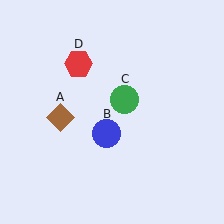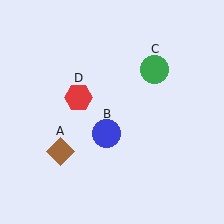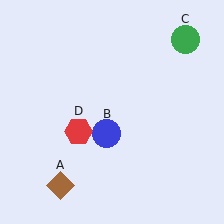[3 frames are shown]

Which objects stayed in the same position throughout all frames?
Blue circle (object B) remained stationary.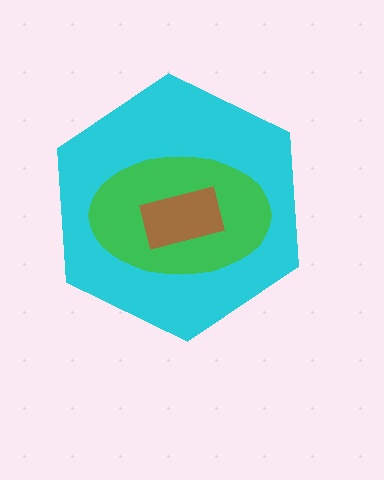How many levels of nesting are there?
3.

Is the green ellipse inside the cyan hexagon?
Yes.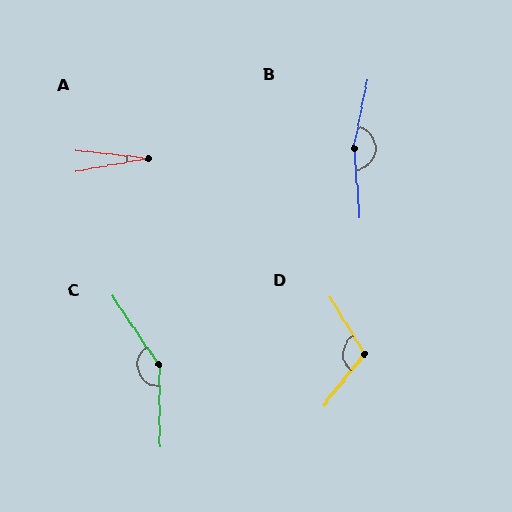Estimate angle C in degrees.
Approximately 146 degrees.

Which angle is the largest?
B, at approximately 164 degrees.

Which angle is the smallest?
A, at approximately 17 degrees.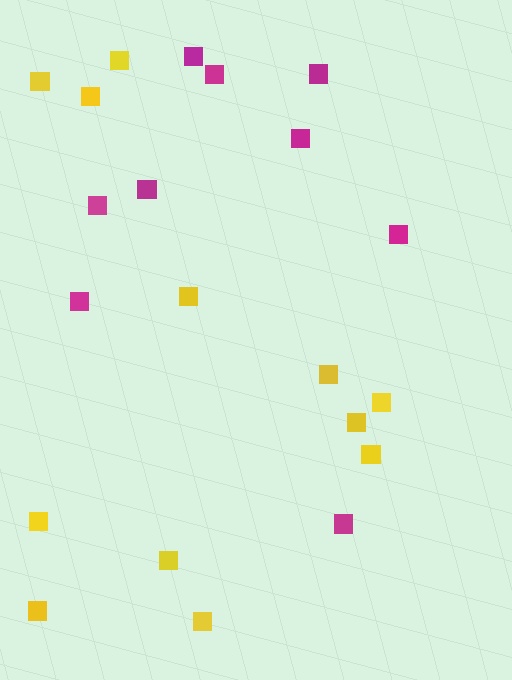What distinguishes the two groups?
There are 2 groups: one group of magenta squares (9) and one group of yellow squares (12).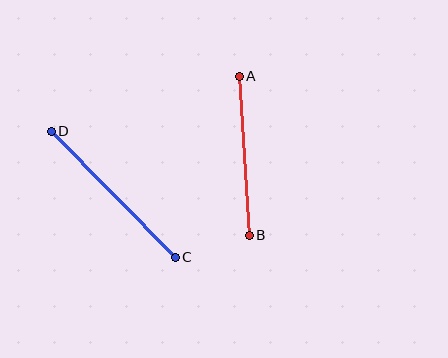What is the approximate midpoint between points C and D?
The midpoint is at approximately (113, 194) pixels.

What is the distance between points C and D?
The distance is approximately 177 pixels.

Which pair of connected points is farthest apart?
Points C and D are farthest apart.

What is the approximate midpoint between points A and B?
The midpoint is at approximately (244, 156) pixels.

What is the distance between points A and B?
The distance is approximately 159 pixels.